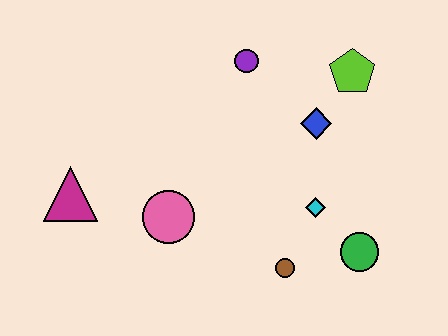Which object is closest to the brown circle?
The cyan diamond is closest to the brown circle.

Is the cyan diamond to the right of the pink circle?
Yes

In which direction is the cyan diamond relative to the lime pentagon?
The cyan diamond is below the lime pentagon.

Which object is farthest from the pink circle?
The lime pentagon is farthest from the pink circle.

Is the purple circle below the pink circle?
No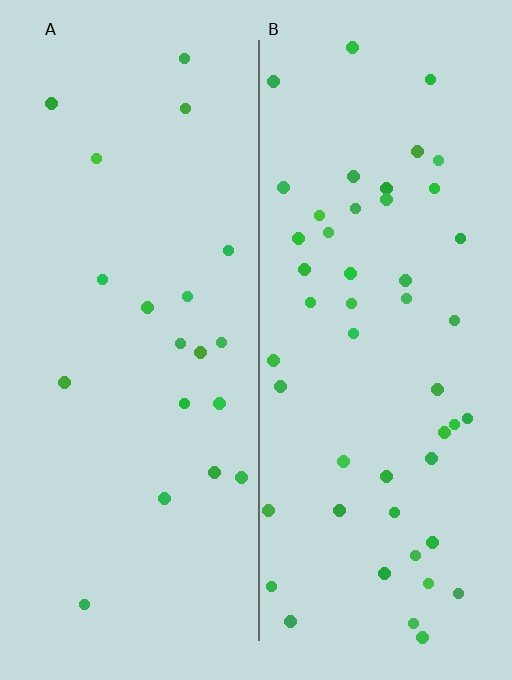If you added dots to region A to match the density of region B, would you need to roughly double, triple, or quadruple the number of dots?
Approximately double.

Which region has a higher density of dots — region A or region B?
B (the right).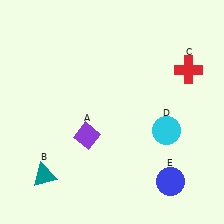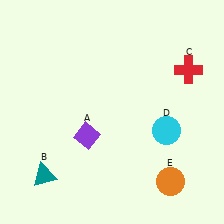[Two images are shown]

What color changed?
The circle (E) changed from blue in Image 1 to orange in Image 2.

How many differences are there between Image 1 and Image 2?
There is 1 difference between the two images.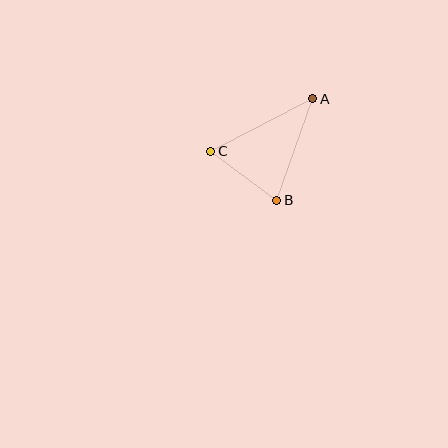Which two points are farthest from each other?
Points A and C are farthest from each other.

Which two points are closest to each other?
Points B and C are closest to each other.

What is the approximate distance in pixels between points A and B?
The distance between A and B is approximately 108 pixels.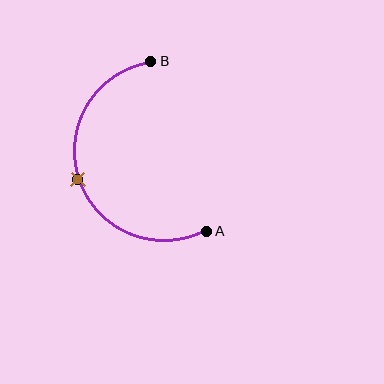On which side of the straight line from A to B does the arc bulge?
The arc bulges to the left of the straight line connecting A and B.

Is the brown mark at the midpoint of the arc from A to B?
Yes. The brown mark lies on the arc at equal arc-length from both A and B — it is the arc midpoint.